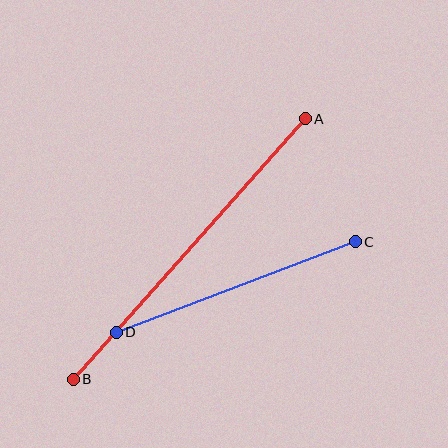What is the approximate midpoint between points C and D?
The midpoint is at approximately (236, 287) pixels.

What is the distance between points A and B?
The distance is approximately 349 pixels.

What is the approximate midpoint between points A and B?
The midpoint is at approximately (189, 249) pixels.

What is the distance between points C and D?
The distance is approximately 256 pixels.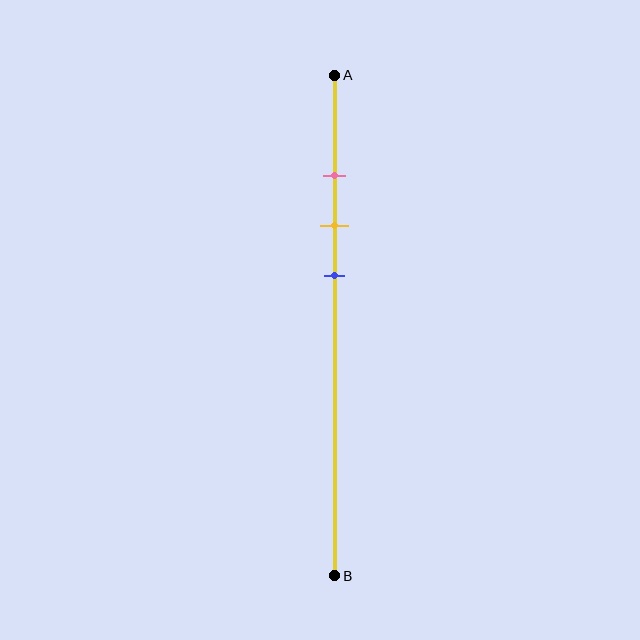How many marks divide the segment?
There are 3 marks dividing the segment.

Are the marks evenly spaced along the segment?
Yes, the marks are approximately evenly spaced.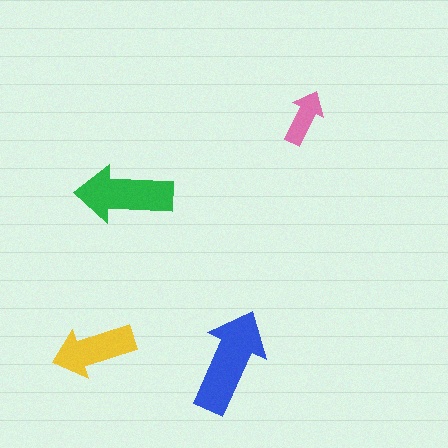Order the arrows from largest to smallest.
the blue one, the green one, the yellow one, the pink one.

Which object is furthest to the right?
The pink arrow is rightmost.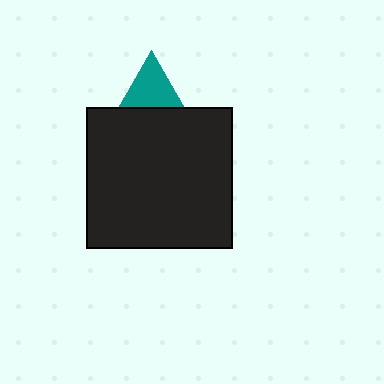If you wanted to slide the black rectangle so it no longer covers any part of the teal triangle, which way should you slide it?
Slide it down — that is the most direct way to separate the two shapes.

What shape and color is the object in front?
The object in front is a black rectangle.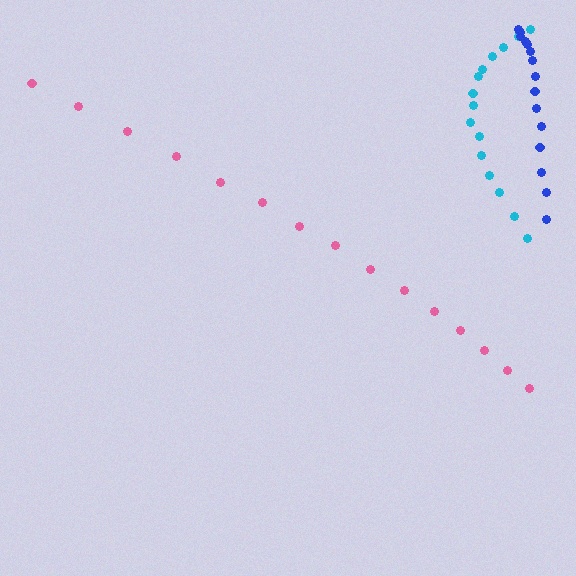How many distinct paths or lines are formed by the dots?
There are 3 distinct paths.